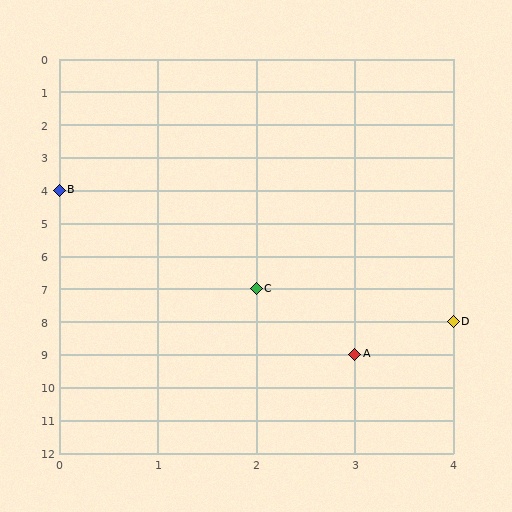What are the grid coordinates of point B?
Point B is at grid coordinates (0, 4).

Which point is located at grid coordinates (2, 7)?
Point C is at (2, 7).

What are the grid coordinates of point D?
Point D is at grid coordinates (4, 8).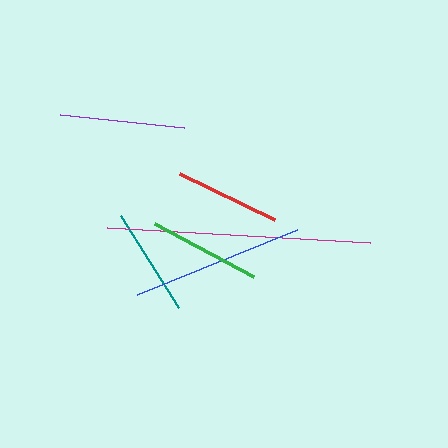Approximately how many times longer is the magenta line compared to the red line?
The magenta line is approximately 2.5 times the length of the red line.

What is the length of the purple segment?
The purple segment is approximately 125 pixels long.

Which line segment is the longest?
The magenta line is the longest at approximately 264 pixels.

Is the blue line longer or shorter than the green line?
The blue line is longer than the green line.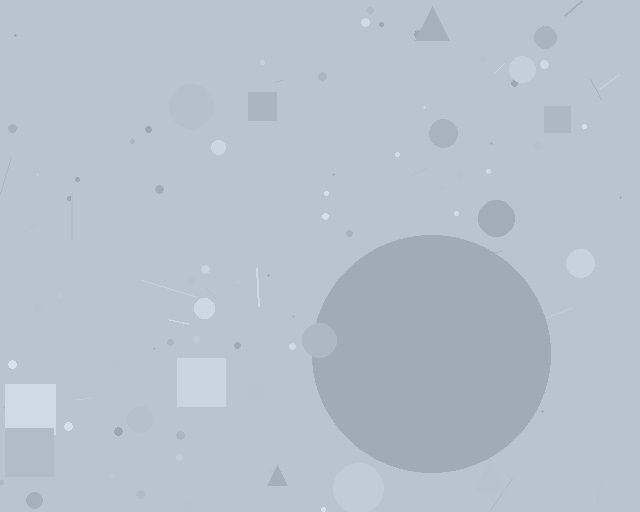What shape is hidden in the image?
A circle is hidden in the image.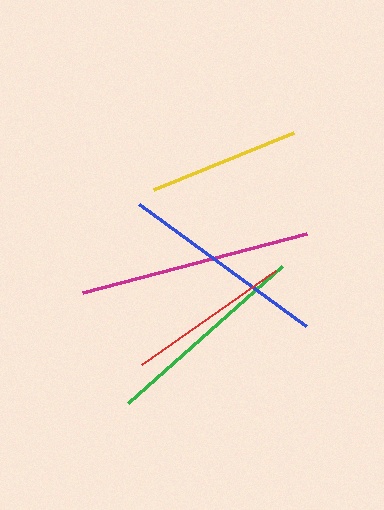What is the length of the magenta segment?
The magenta segment is approximately 232 pixels long.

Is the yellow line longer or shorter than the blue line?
The blue line is longer than the yellow line.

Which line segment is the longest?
The magenta line is the longest at approximately 232 pixels.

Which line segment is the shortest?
The yellow line is the shortest at approximately 151 pixels.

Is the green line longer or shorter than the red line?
The green line is longer than the red line.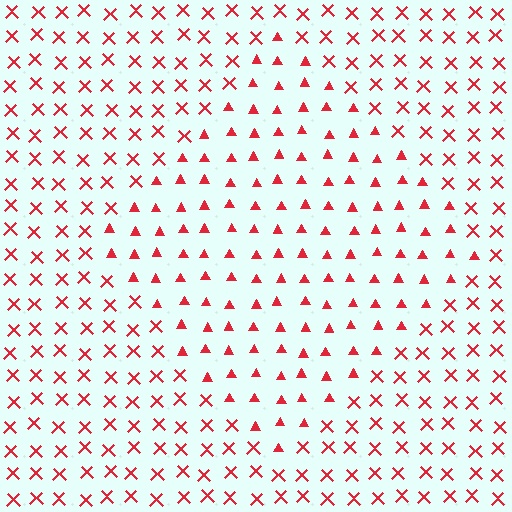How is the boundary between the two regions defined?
The boundary is defined by a change in element shape: triangles inside vs. X marks outside. All elements share the same color and spacing.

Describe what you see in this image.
The image is filled with small red elements arranged in a uniform grid. A diamond-shaped region contains triangles, while the surrounding area contains X marks. The boundary is defined purely by the change in element shape.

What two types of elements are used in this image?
The image uses triangles inside the diamond region and X marks outside it.